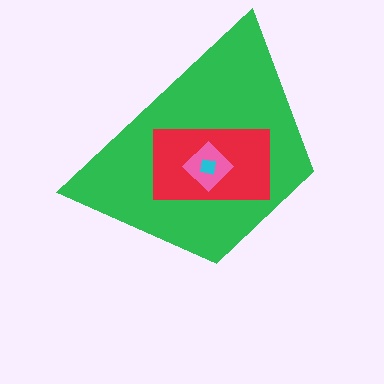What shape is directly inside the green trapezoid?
The red rectangle.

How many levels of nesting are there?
4.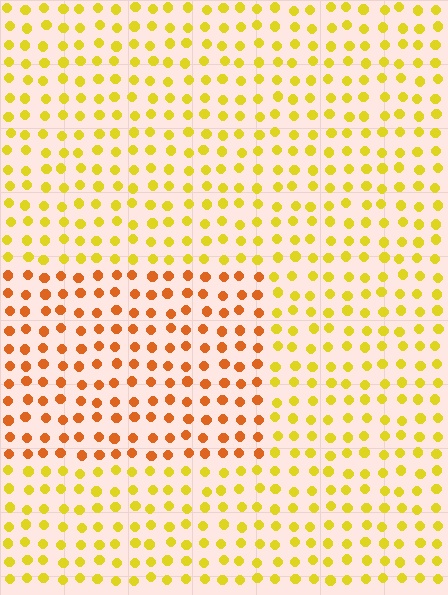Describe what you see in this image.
The image is filled with small yellow elements in a uniform arrangement. A rectangle-shaped region is visible where the elements are tinted to a slightly different hue, forming a subtle color boundary.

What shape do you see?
I see a rectangle.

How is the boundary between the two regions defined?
The boundary is defined purely by a slight shift in hue (about 35 degrees). Spacing, size, and orientation are identical on both sides.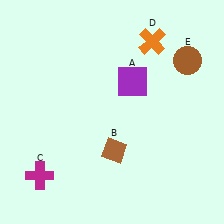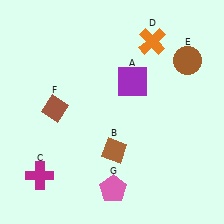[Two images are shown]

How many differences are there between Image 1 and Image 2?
There are 2 differences between the two images.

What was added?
A brown diamond (F), a pink pentagon (G) were added in Image 2.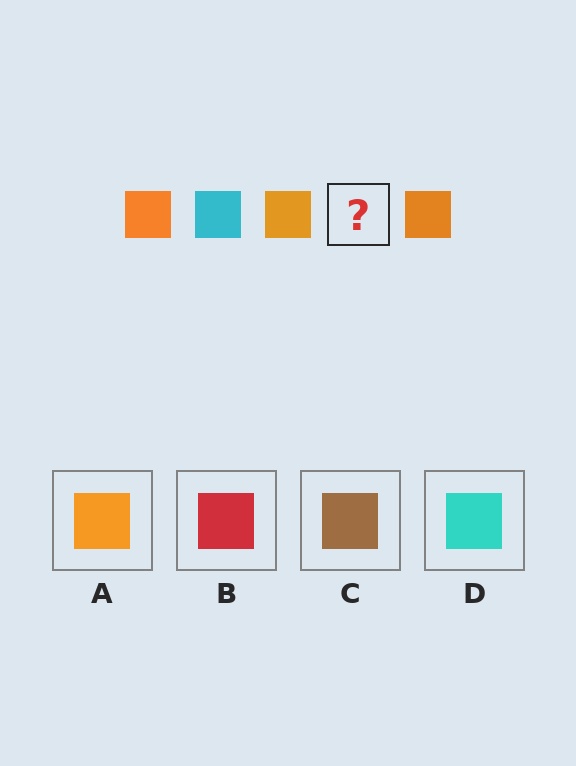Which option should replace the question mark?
Option D.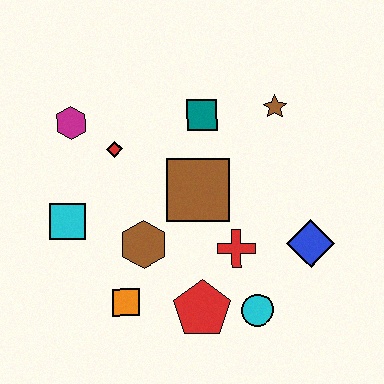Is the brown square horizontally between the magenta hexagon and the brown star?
Yes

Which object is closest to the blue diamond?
The red cross is closest to the blue diamond.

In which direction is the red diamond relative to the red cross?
The red diamond is to the left of the red cross.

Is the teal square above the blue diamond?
Yes